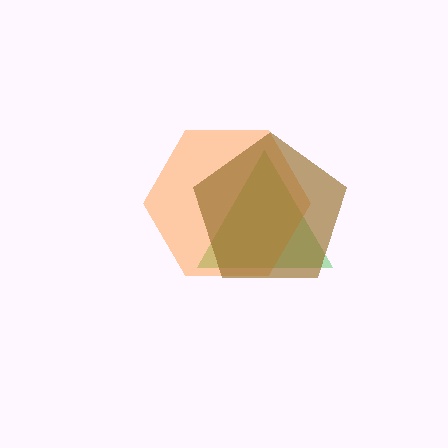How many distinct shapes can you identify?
There are 3 distinct shapes: a green triangle, an orange hexagon, a brown pentagon.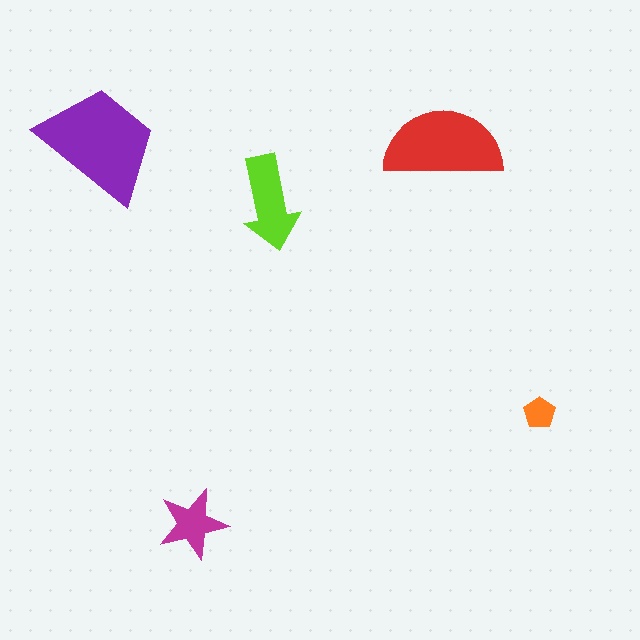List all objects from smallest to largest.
The orange pentagon, the magenta star, the lime arrow, the red semicircle, the purple trapezoid.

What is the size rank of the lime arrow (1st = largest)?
3rd.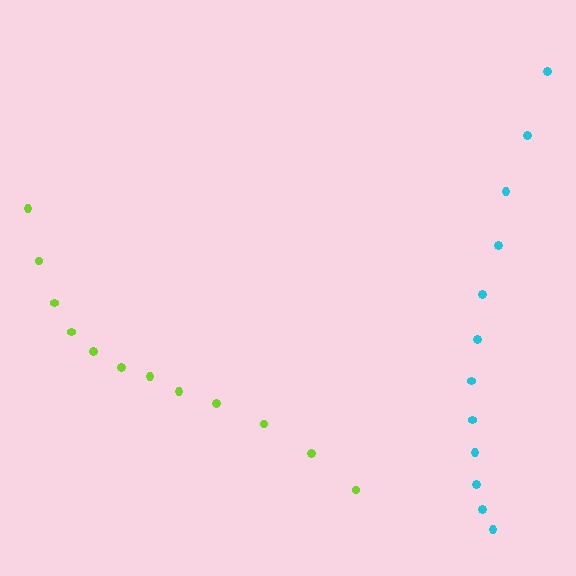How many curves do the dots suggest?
There are 2 distinct paths.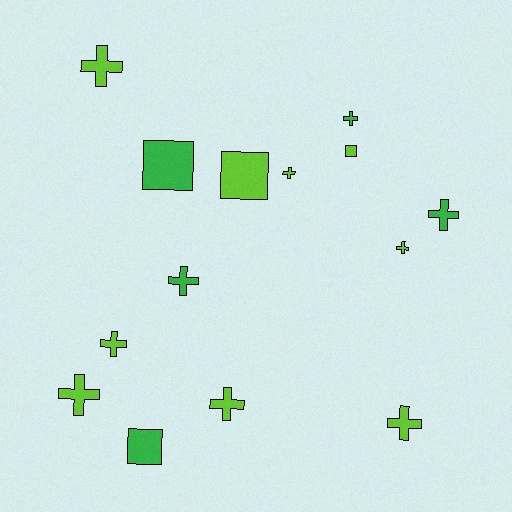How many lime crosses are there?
There are 7 lime crosses.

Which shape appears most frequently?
Cross, with 10 objects.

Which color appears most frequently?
Lime, with 9 objects.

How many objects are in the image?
There are 14 objects.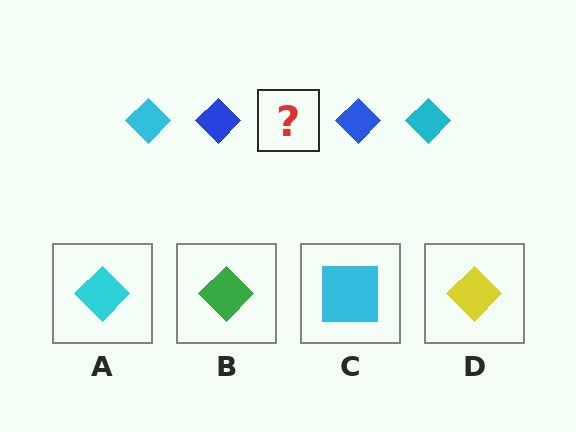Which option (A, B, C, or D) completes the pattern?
A.